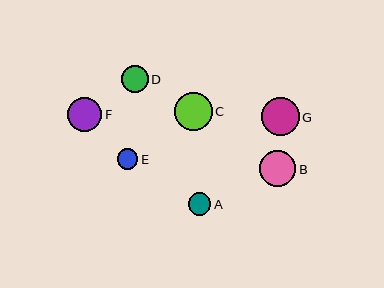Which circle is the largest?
Circle C is the largest with a size of approximately 38 pixels.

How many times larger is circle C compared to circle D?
Circle C is approximately 1.4 times the size of circle D.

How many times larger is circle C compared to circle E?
Circle C is approximately 1.9 times the size of circle E.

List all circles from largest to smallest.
From largest to smallest: C, G, B, F, D, A, E.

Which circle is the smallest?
Circle E is the smallest with a size of approximately 21 pixels.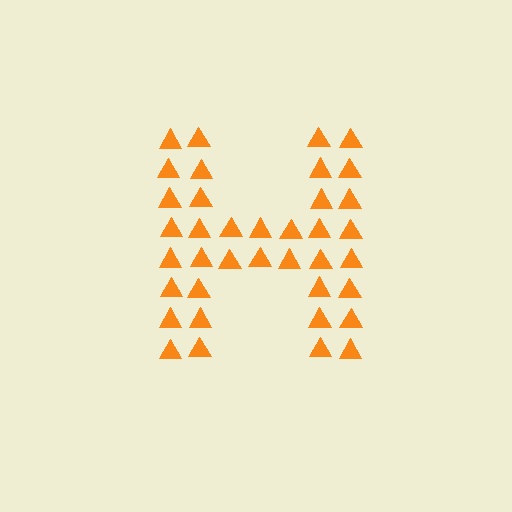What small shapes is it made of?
It is made of small triangles.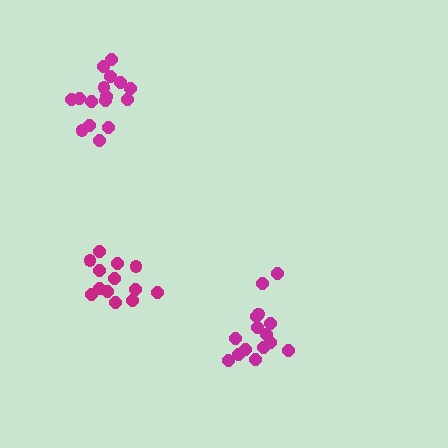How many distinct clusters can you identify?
There are 3 distinct clusters.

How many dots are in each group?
Group 1: 13 dots, Group 2: 16 dots, Group 3: 15 dots (44 total).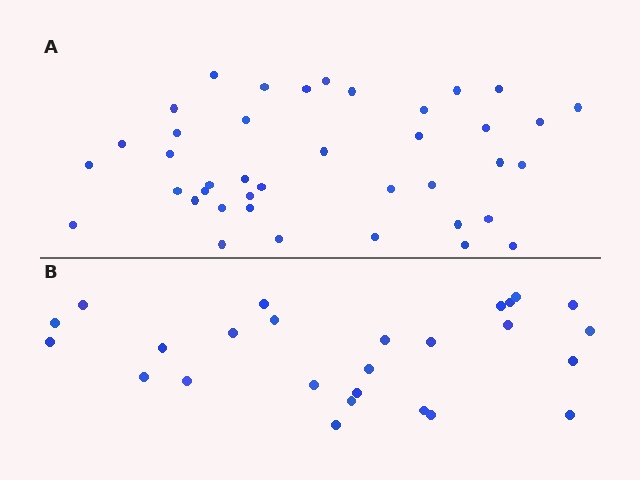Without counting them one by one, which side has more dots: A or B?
Region A (the top region) has more dots.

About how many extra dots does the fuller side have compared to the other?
Region A has approximately 15 more dots than region B.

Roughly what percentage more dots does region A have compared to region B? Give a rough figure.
About 55% more.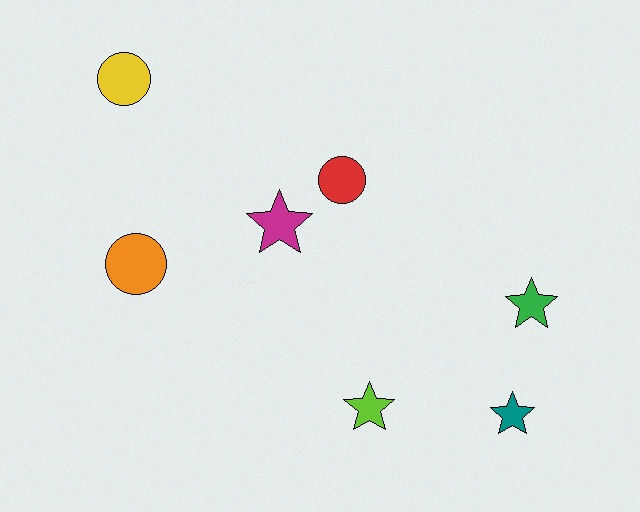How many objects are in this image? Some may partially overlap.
There are 7 objects.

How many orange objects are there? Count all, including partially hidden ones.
There is 1 orange object.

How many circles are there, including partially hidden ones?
There are 3 circles.